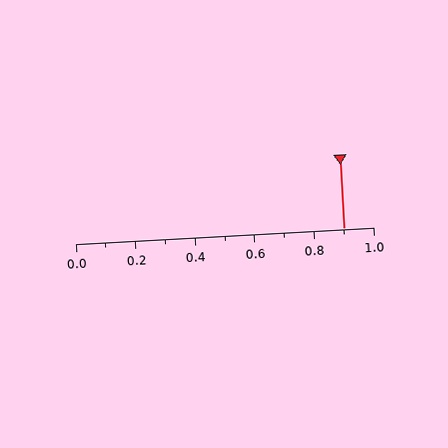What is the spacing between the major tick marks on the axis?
The major ticks are spaced 0.2 apart.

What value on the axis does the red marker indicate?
The marker indicates approximately 0.9.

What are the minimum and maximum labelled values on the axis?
The axis runs from 0.0 to 1.0.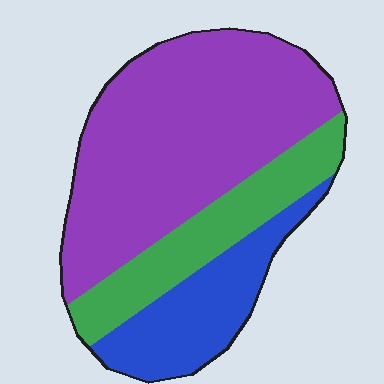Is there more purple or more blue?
Purple.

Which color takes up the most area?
Purple, at roughly 60%.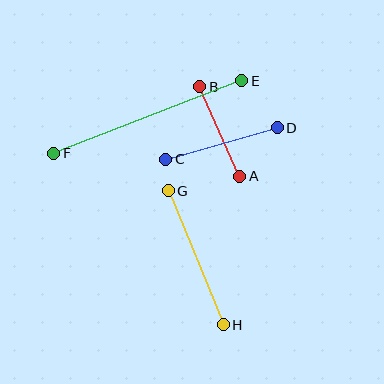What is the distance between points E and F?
The distance is approximately 201 pixels.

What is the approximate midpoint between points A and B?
The midpoint is at approximately (220, 132) pixels.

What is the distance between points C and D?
The distance is approximately 116 pixels.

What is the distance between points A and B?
The distance is approximately 98 pixels.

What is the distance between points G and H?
The distance is approximately 145 pixels.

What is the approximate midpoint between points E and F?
The midpoint is at approximately (148, 117) pixels.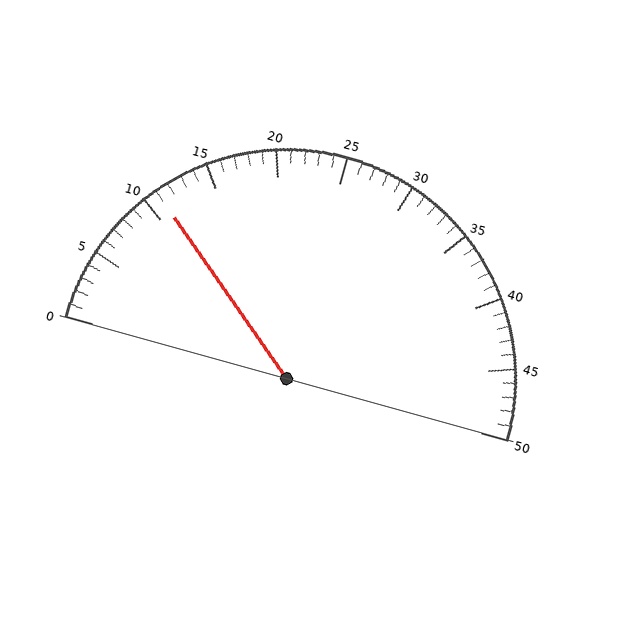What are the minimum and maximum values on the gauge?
The gauge ranges from 0 to 50.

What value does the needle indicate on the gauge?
The needle indicates approximately 11.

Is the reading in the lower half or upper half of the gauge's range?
The reading is in the lower half of the range (0 to 50).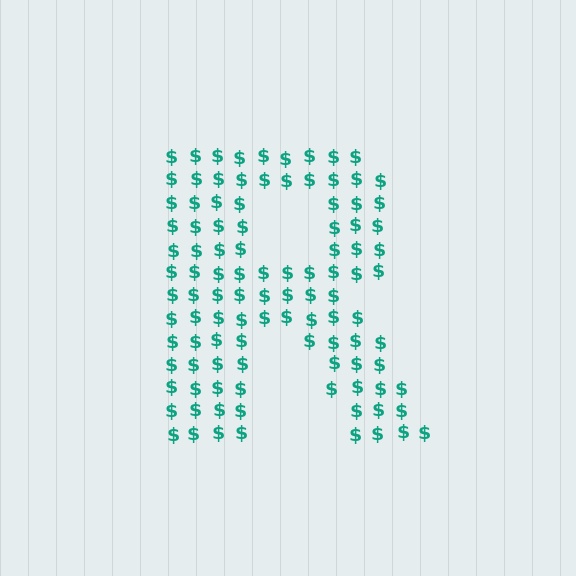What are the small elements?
The small elements are dollar signs.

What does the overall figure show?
The overall figure shows the letter R.